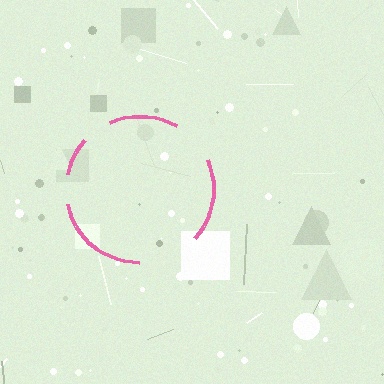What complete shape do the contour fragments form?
The contour fragments form a circle.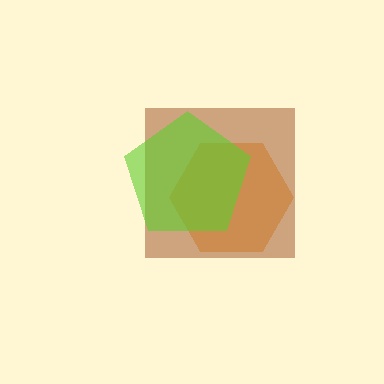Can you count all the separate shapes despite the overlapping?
Yes, there are 3 separate shapes.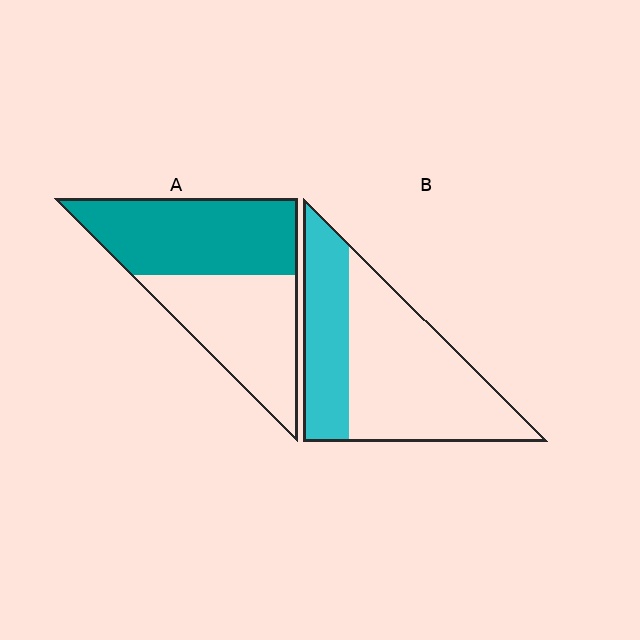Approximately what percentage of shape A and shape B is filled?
A is approximately 55% and B is approximately 35%.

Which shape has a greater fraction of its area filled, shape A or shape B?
Shape A.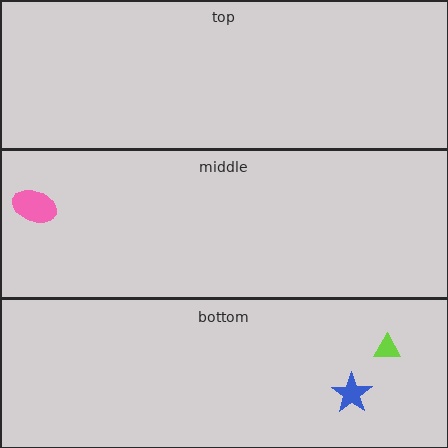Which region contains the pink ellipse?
The middle region.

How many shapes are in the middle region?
1.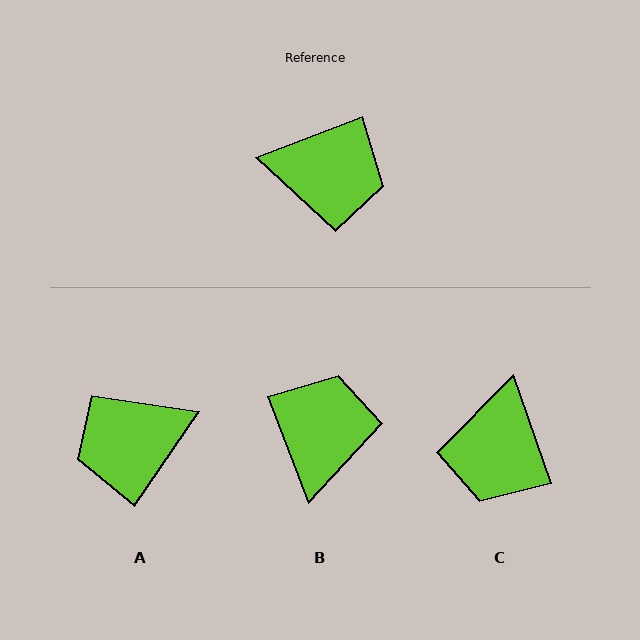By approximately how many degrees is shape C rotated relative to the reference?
Approximately 92 degrees clockwise.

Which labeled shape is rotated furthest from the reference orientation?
A, about 146 degrees away.